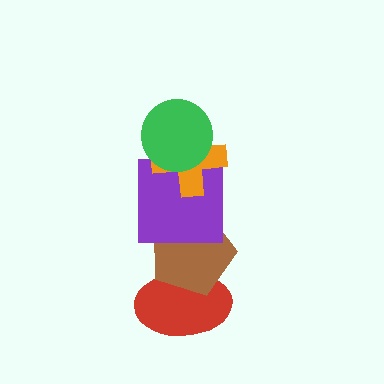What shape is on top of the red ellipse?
The brown pentagon is on top of the red ellipse.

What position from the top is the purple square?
The purple square is 3rd from the top.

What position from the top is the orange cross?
The orange cross is 2nd from the top.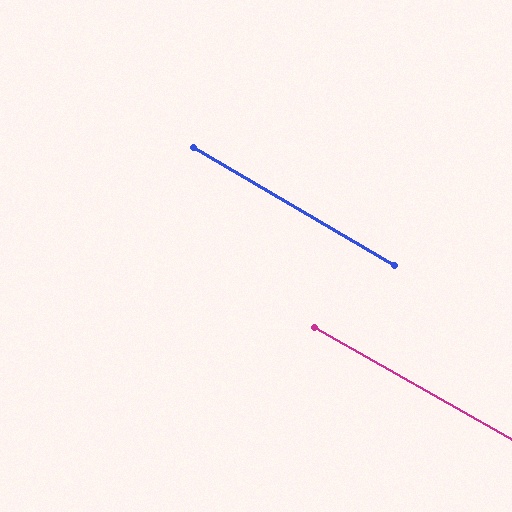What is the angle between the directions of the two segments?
Approximately 0 degrees.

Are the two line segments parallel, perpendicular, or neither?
Parallel — their directions differ by only 0.5°.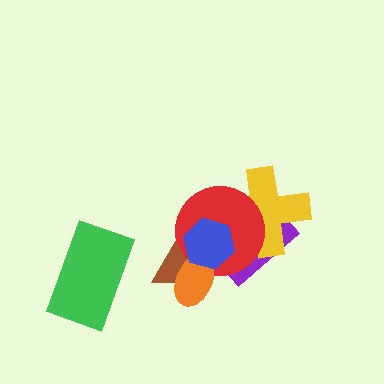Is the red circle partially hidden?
Yes, it is partially covered by another shape.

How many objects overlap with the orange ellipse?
3 objects overlap with the orange ellipse.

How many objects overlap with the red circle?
5 objects overlap with the red circle.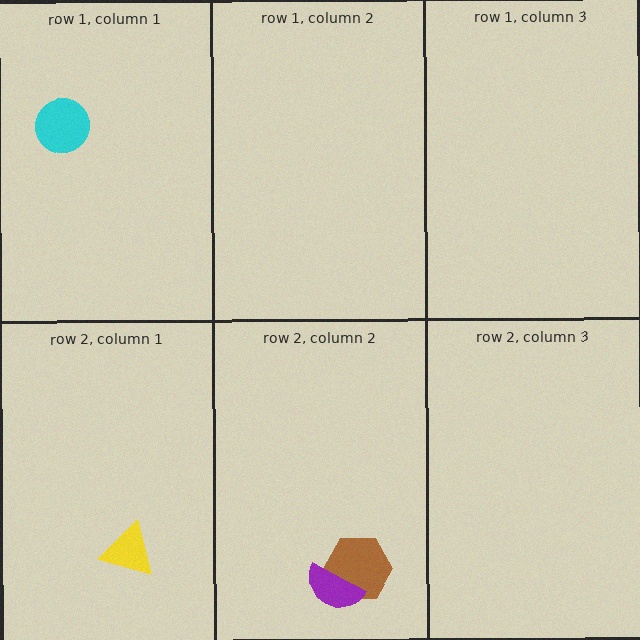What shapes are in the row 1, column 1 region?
The cyan circle.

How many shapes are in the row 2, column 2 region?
2.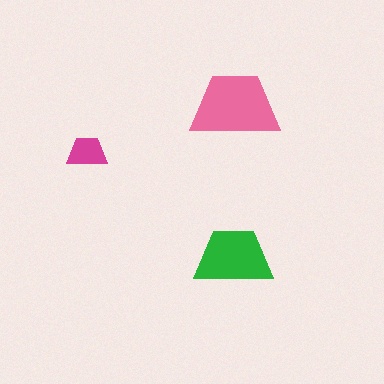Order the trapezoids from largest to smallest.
the pink one, the green one, the magenta one.